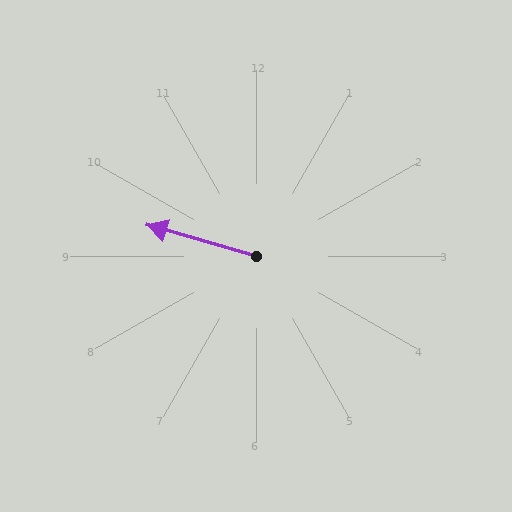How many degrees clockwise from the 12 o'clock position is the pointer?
Approximately 286 degrees.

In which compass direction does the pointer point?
West.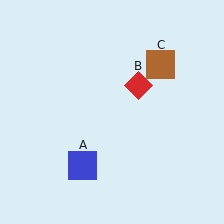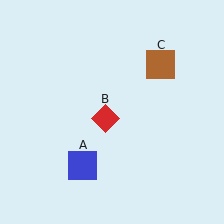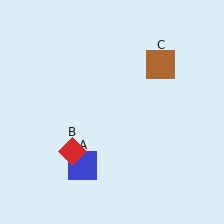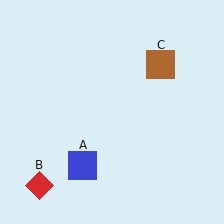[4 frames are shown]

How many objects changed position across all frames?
1 object changed position: red diamond (object B).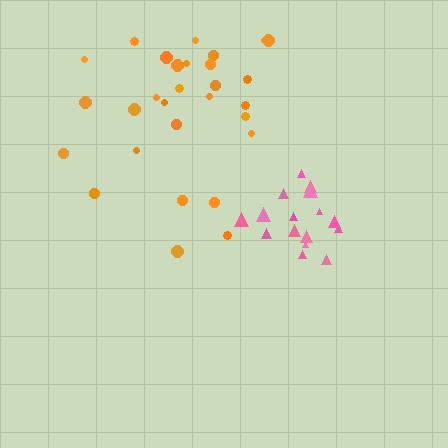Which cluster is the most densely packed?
Pink.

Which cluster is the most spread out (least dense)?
Orange.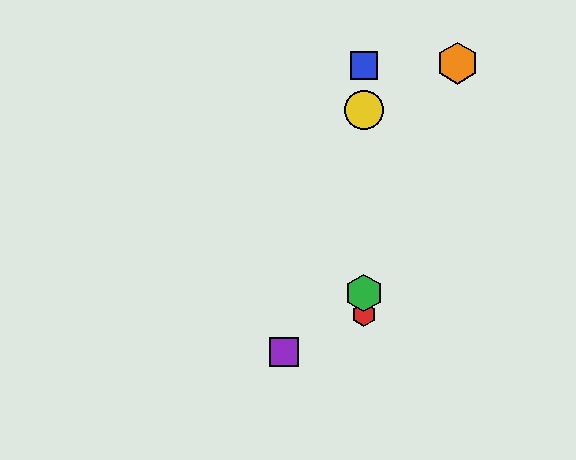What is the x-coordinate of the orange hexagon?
The orange hexagon is at x≈458.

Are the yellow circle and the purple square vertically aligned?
No, the yellow circle is at x≈364 and the purple square is at x≈284.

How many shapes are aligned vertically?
4 shapes (the red hexagon, the blue square, the green hexagon, the yellow circle) are aligned vertically.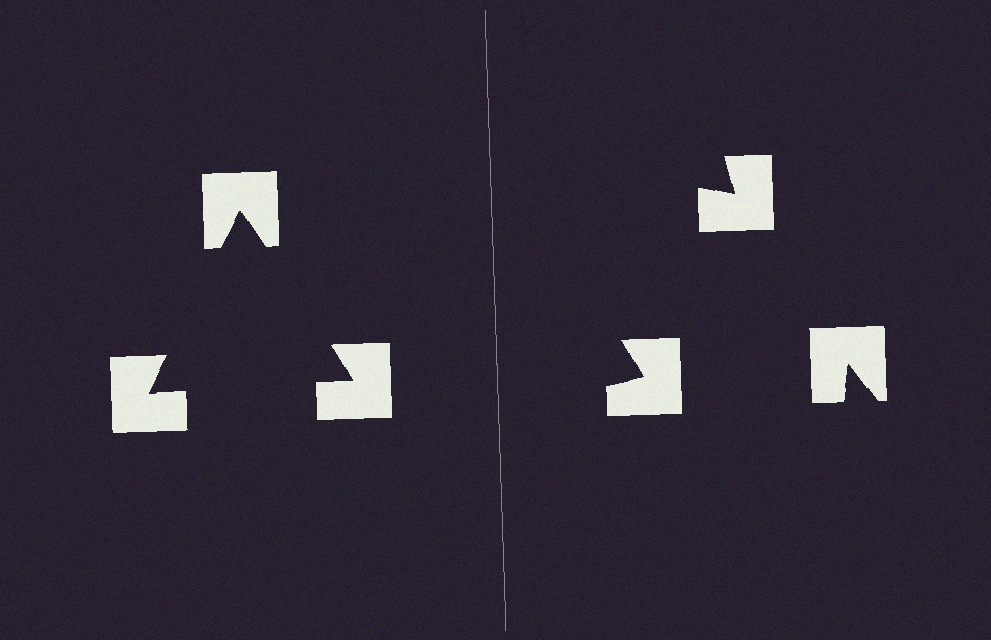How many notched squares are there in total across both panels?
6 — 3 on each side.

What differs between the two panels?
The notched squares are positioned identically on both sides; only the wedge orientations differ. On the left they align to a triangle; on the right they are misaligned.